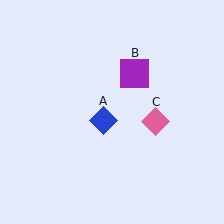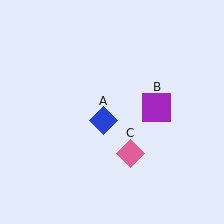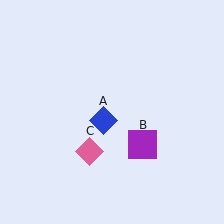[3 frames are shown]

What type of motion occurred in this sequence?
The purple square (object B), pink diamond (object C) rotated clockwise around the center of the scene.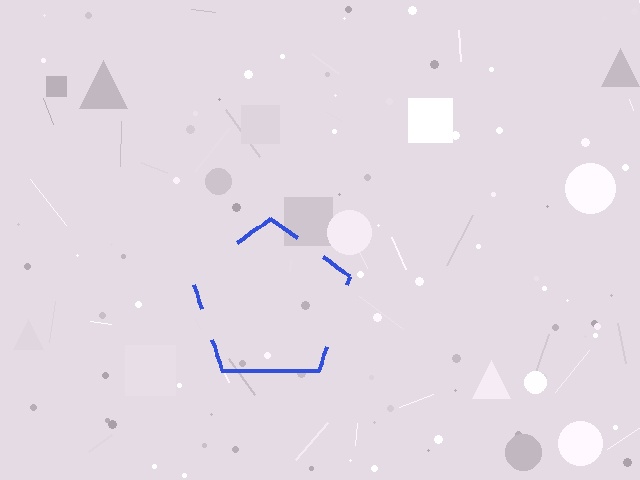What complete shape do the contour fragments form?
The contour fragments form a pentagon.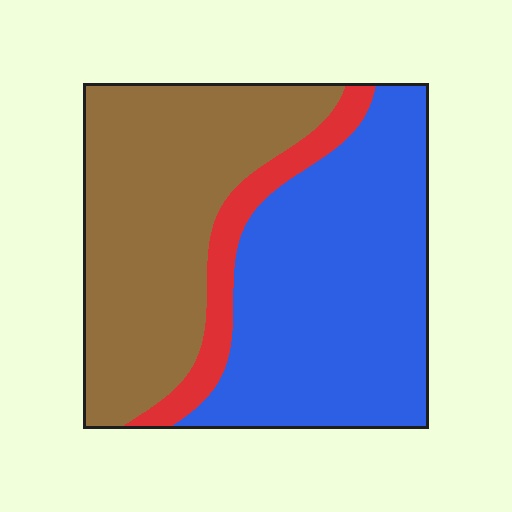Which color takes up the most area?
Blue, at roughly 50%.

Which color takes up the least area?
Red, at roughly 10%.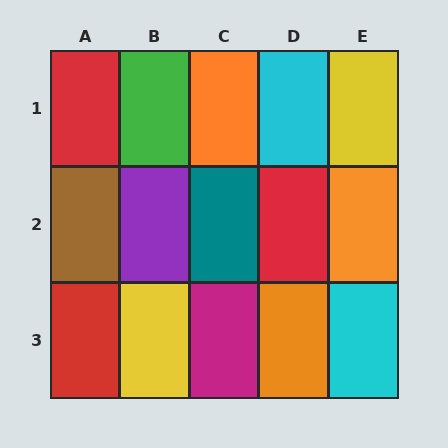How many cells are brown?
1 cell is brown.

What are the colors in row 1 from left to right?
Red, green, orange, cyan, yellow.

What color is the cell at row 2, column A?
Brown.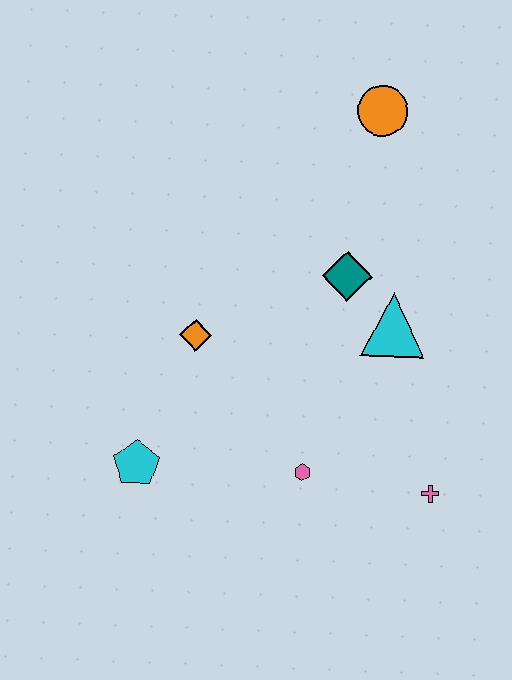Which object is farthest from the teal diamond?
The cyan pentagon is farthest from the teal diamond.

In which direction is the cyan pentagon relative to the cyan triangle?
The cyan pentagon is to the left of the cyan triangle.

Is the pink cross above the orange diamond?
No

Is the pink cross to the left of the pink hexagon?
No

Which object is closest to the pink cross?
The pink hexagon is closest to the pink cross.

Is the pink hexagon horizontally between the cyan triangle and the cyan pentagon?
Yes